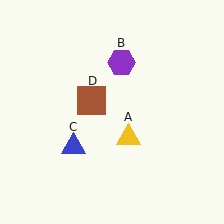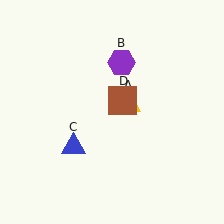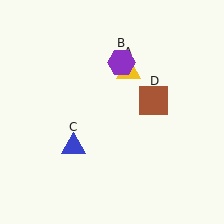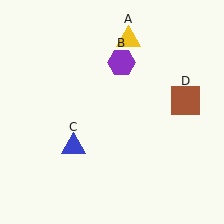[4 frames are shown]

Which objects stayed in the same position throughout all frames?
Purple hexagon (object B) and blue triangle (object C) remained stationary.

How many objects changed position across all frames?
2 objects changed position: yellow triangle (object A), brown square (object D).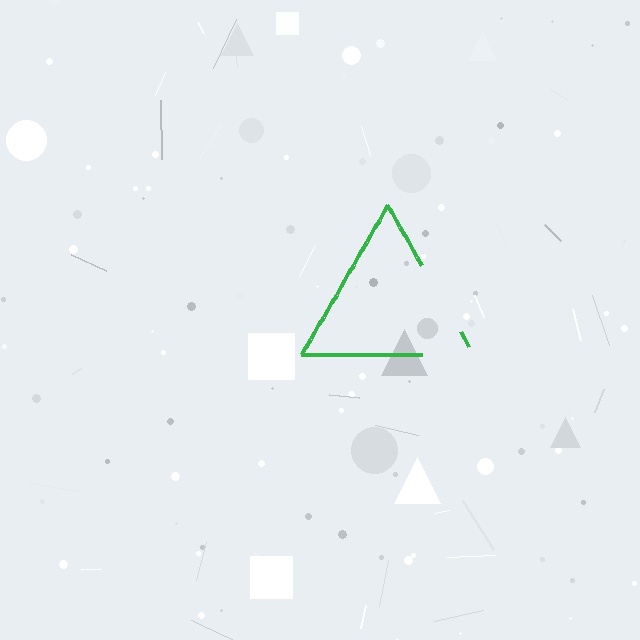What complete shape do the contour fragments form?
The contour fragments form a triangle.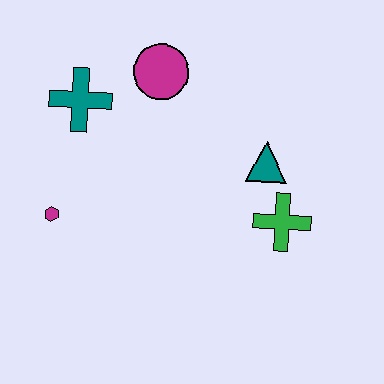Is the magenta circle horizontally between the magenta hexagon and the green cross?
Yes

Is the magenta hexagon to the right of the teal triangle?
No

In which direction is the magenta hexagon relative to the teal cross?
The magenta hexagon is below the teal cross.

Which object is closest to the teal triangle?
The green cross is closest to the teal triangle.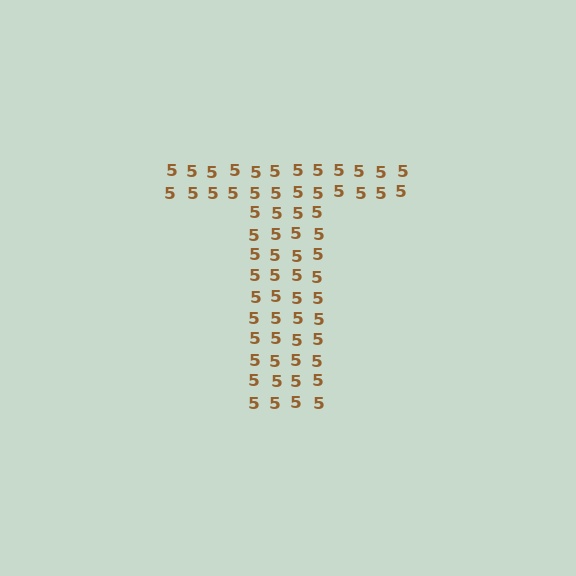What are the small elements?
The small elements are digit 5's.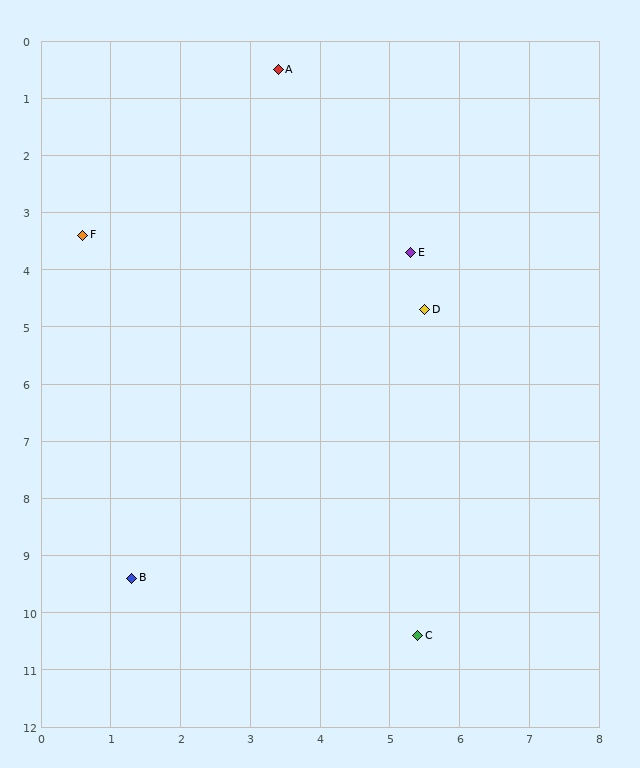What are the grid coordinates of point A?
Point A is at approximately (3.4, 0.5).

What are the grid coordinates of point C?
Point C is at approximately (5.4, 10.4).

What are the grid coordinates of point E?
Point E is at approximately (5.3, 3.7).